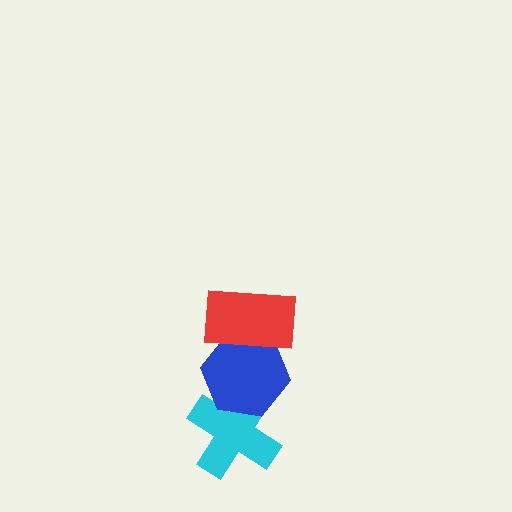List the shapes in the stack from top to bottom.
From top to bottom: the red rectangle, the blue hexagon, the cyan cross.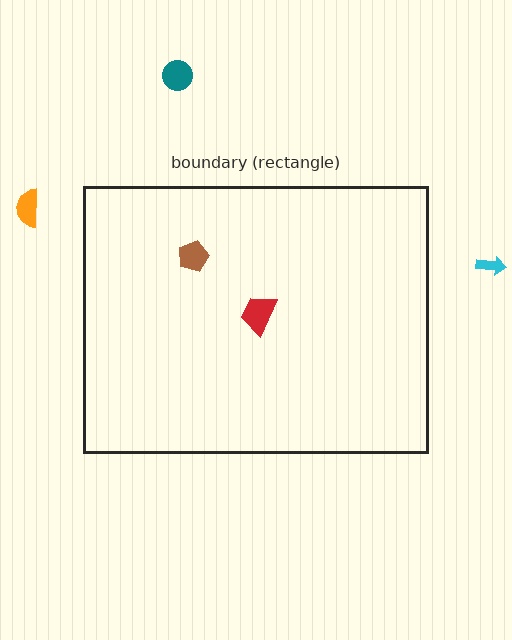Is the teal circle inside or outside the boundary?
Outside.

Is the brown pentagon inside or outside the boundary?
Inside.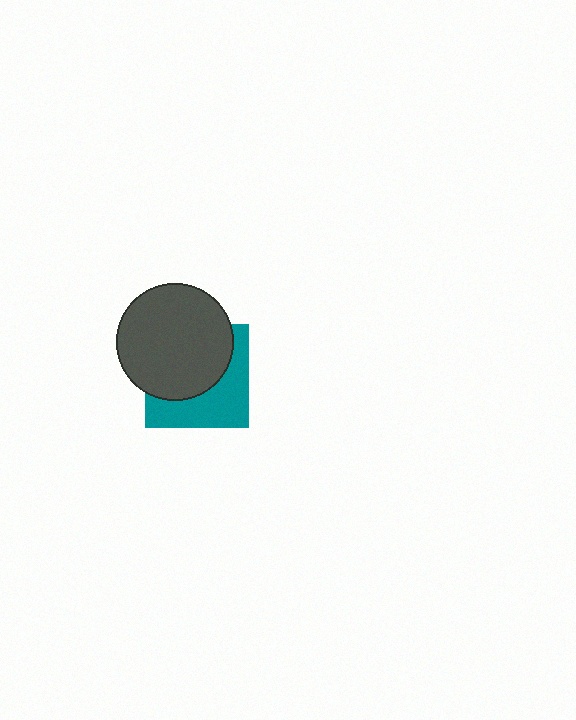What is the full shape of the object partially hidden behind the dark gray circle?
The partially hidden object is a teal square.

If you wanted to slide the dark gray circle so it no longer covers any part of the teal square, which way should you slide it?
Slide it toward the upper-left — that is the most direct way to separate the two shapes.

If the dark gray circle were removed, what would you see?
You would see the complete teal square.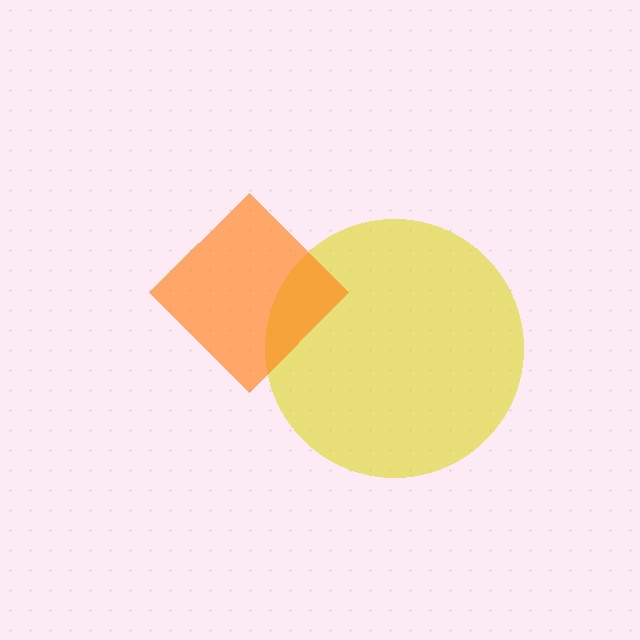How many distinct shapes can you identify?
There are 2 distinct shapes: a yellow circle, an orange diamond.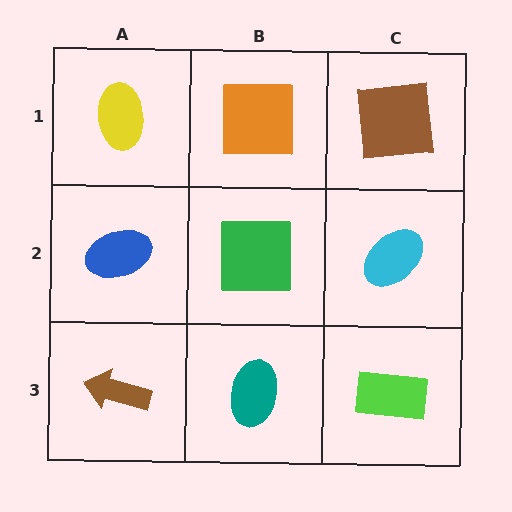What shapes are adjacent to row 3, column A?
A blue ellipse (row 2, column A), a teal ellipse (row 3, column B).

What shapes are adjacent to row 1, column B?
A green square (row 2, column B), a yellow ellipse (row 1, column A), a brown square (row 1, column C).